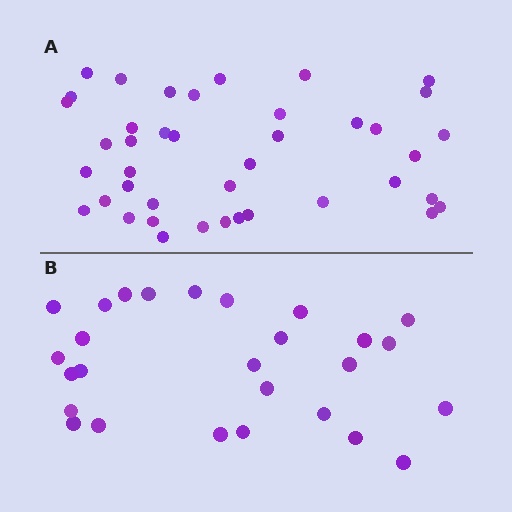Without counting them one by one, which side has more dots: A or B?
Region A (the top region) has more dots.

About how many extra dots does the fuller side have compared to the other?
Region A has approximately 15 more dots than region B.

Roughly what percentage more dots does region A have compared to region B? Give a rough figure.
About 50% more.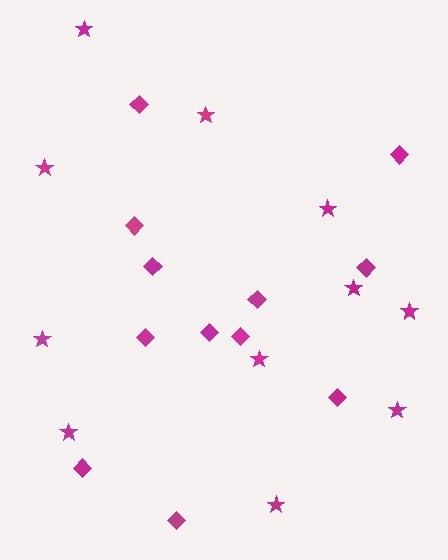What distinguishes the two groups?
There are 2 groups: one group of diamonds (12) and one group of stars (11).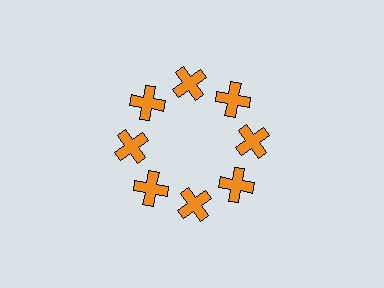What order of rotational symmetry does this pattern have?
This pattern has 8-fold rotational symmetry.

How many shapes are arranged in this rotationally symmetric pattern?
There are 8 shapes, arranged in 8 groups of 1.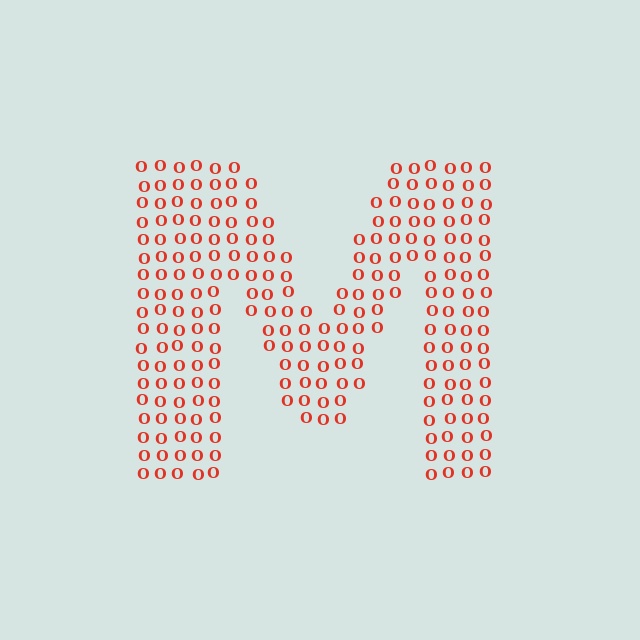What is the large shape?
The large shape is the letter M.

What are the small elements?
The small elements are letter O's.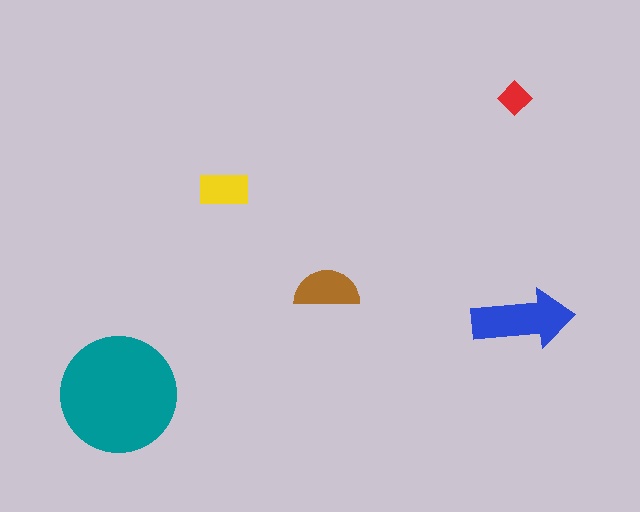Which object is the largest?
The teal circle.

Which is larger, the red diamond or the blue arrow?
The blue arrow.